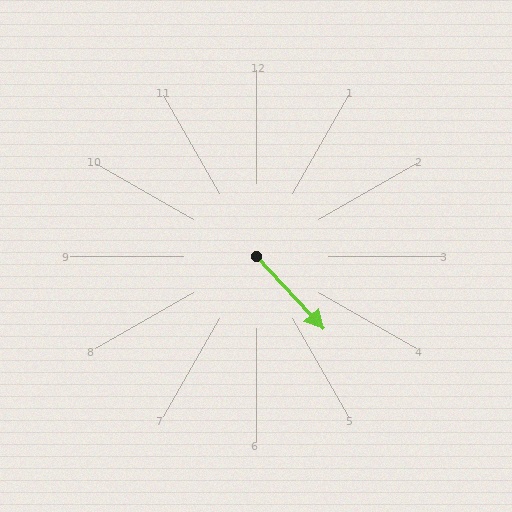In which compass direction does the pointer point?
Southeast.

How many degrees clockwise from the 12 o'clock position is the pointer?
Approximately 137 degrees.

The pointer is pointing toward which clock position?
Roughly 5 o'clock.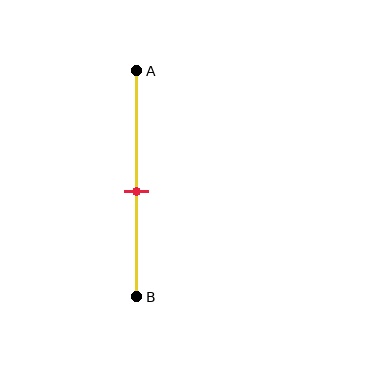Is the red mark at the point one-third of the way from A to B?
No, the mark is at about 55% from A, not at the 33% one-third point.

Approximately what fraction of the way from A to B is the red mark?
The red mark is approximately 55% of the way from A to B.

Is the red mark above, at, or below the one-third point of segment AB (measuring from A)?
The red mark is below the one-third point of segment AB.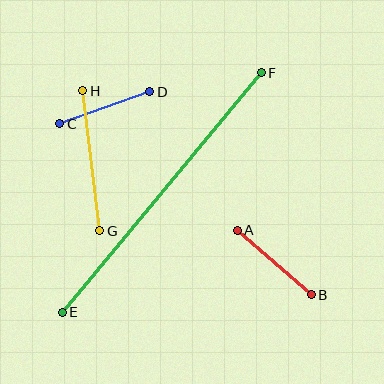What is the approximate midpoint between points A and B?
The midpoint is at approximately (274, 263) pixels.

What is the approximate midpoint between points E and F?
The midpoint is at approximately (162, 193) pixels.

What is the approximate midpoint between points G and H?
The midpoint is at approximately (91, 161) pixels.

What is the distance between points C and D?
The distance is approximately 95 pixels.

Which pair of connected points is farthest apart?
Points E and F are farthest apart.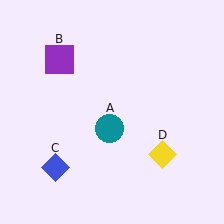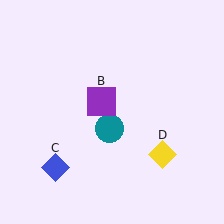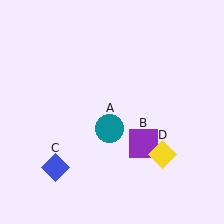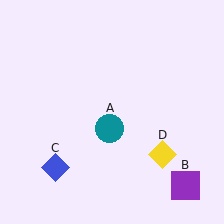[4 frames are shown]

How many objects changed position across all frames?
1 object changed position: purple square (object B).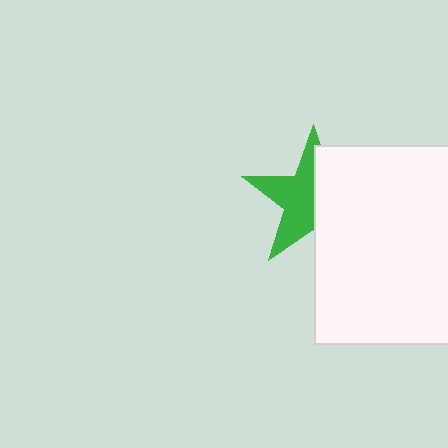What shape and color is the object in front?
The object in front is a white square.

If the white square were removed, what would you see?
You would see the complete green star.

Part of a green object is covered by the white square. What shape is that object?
It is a star.